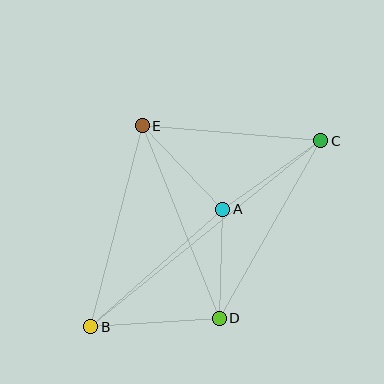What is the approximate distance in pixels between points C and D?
The distance between C and D is approximately 204 pixels.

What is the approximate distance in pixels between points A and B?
The distance between A and B is approximately 177 pixels.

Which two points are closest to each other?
Points A and D are closest to each other.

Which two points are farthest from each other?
Points B and C are farthest from each other.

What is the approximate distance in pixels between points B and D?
The distance between B and D is approximately 129 pixels.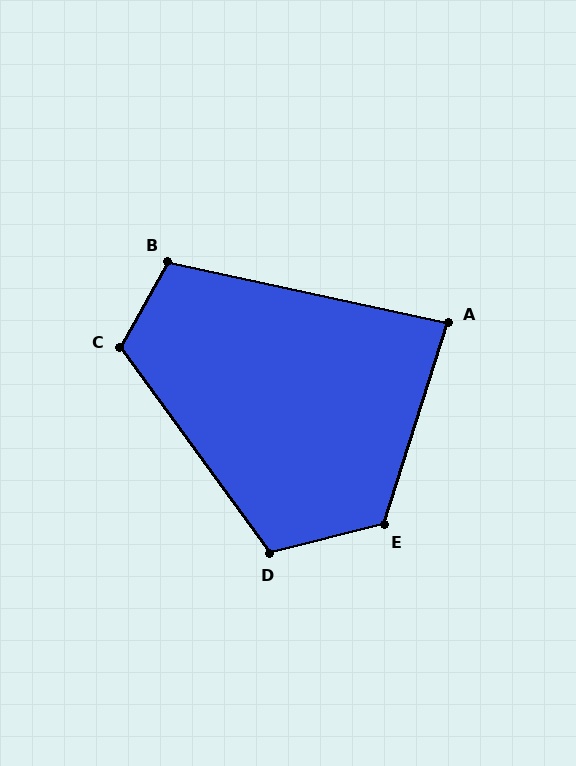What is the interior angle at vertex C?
Approximately 115 degrees (obtuse).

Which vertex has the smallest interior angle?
A, at approximately 85 degrees.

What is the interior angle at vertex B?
Approximately 106 degrees (obtuse).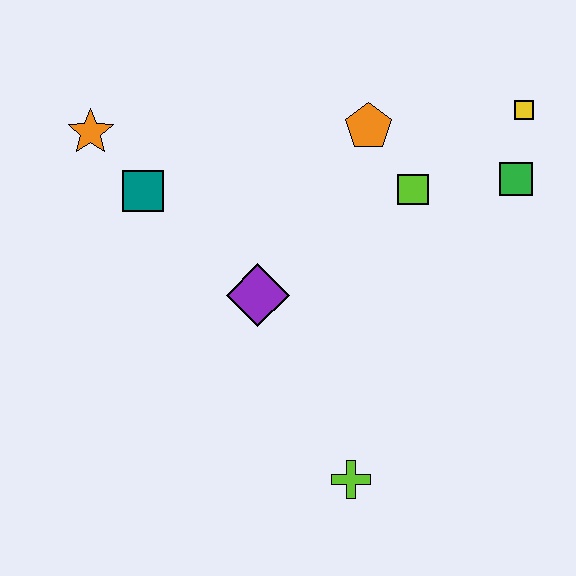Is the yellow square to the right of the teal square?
Yes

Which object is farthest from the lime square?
The orange star is farthest from the lime square.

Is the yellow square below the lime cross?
No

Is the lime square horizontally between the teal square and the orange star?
No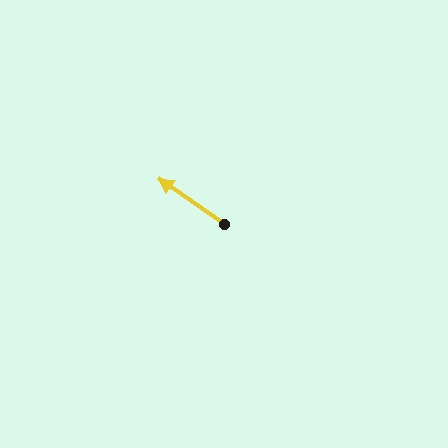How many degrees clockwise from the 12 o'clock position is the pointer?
Approximately 305 degrees.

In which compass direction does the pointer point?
Northwest.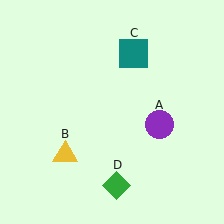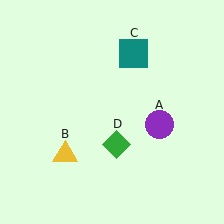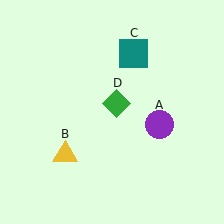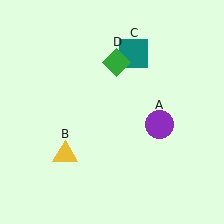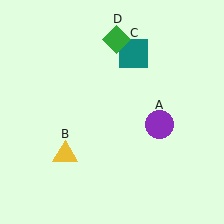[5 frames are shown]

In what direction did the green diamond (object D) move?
The green diamond (object D) moved up.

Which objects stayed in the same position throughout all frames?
Purple circle (object A) and yellow triangle (object B) and teal square (object C) remained stationary.